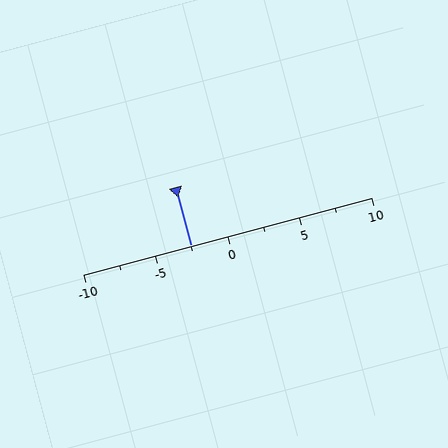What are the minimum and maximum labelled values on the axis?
The axis runs from -10 to 10.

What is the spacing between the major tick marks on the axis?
The major ticks are spaced 5 apart.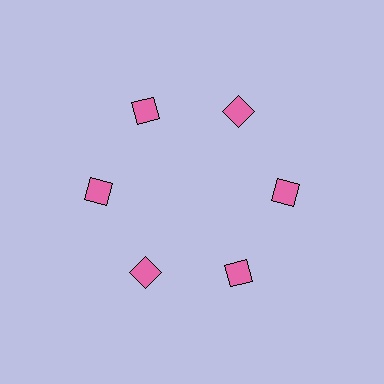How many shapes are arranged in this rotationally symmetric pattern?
There are 6 shapes, arranged in 6 groups of 1.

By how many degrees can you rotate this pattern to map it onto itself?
The pattern maps onto itself every 60 degrees of rotation.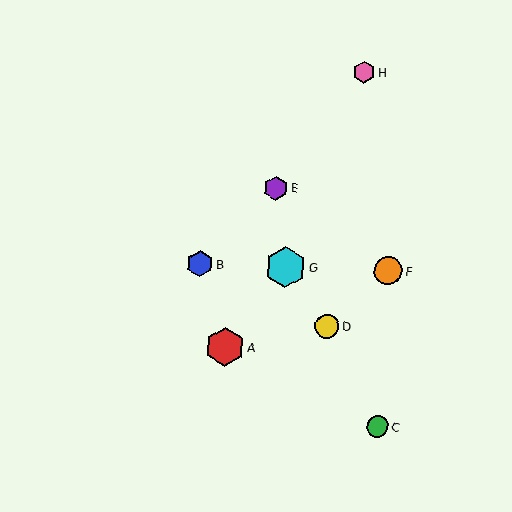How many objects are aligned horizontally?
3 objects (B, F, G) are aligned horizontally.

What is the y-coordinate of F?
Object F is at y≈271.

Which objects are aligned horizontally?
Objects B, F, G are aligned horizontally.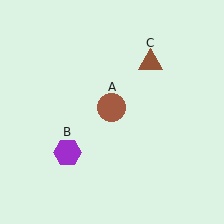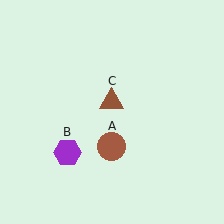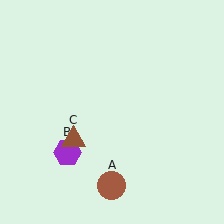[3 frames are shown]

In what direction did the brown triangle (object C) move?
The brown triangle (object C) moved down and to the left.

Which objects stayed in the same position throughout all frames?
Purple hexagon (object B) remained stationary.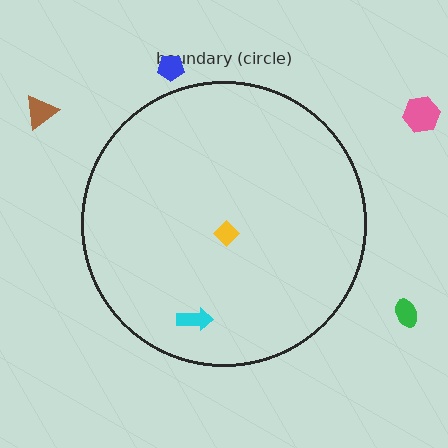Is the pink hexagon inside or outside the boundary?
Outside.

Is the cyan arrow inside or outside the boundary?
Inside.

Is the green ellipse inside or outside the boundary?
Outside.